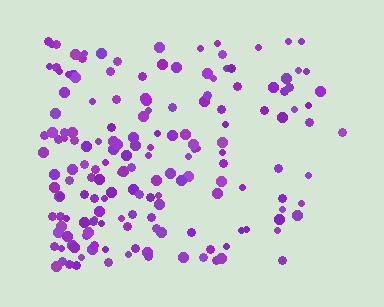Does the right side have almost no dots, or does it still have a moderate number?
Still a moderate number, just noticeably fewer than the left.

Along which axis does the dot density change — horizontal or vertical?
Horizontal.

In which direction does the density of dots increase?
From right to left, with the left side densest.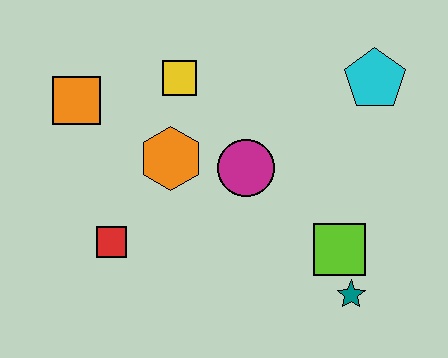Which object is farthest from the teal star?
The orange square is farthest from the teal star.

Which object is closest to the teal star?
The lime square is closest to the teal star.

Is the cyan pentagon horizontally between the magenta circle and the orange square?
No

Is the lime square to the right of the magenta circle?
Yes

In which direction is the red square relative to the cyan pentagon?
The red square is to the left of the cyan pentagon.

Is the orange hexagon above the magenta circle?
Yes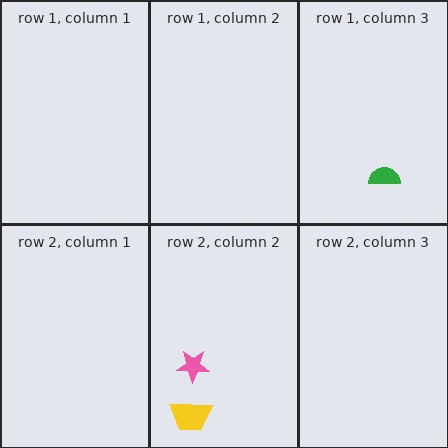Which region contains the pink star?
The row 2, column 2 region.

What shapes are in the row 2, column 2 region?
The yellow trapezoid, the pink star.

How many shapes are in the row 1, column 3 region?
1.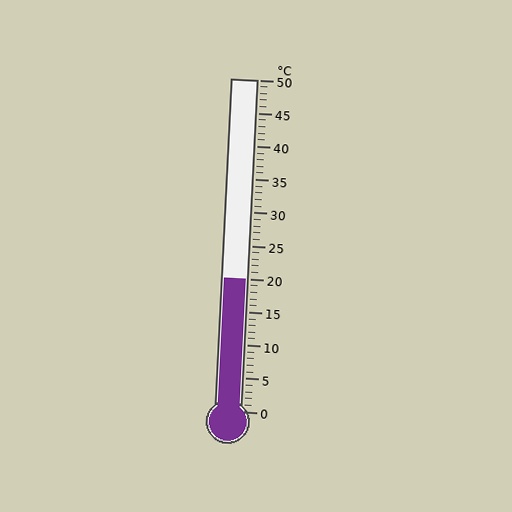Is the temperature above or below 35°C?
The temperature is below 35°C.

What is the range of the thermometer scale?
The thermometer scale ranges from 0°C to 50°C.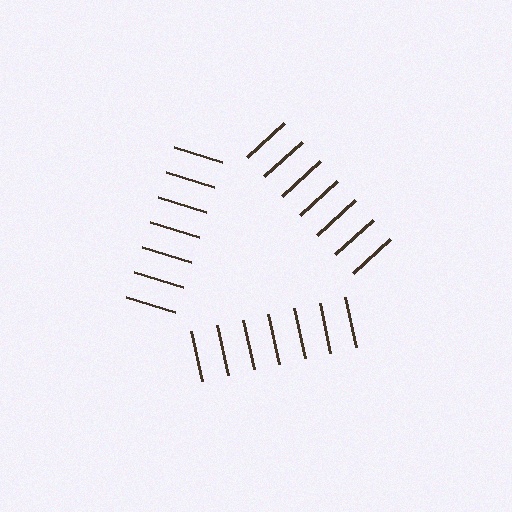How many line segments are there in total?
21 — 7 along each of the 3 edges.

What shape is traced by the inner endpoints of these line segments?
An illusory triangle — the line segments terminate on its edges but no continuous stroke is drawn.